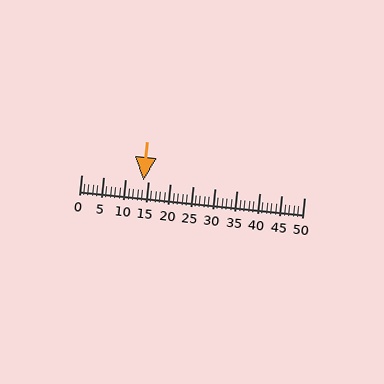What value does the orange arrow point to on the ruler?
The orange arrow points to approximately 14.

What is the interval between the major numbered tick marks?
The major tick marks are spaced 5 units apart.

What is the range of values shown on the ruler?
The ruler shows values from 0 to 50.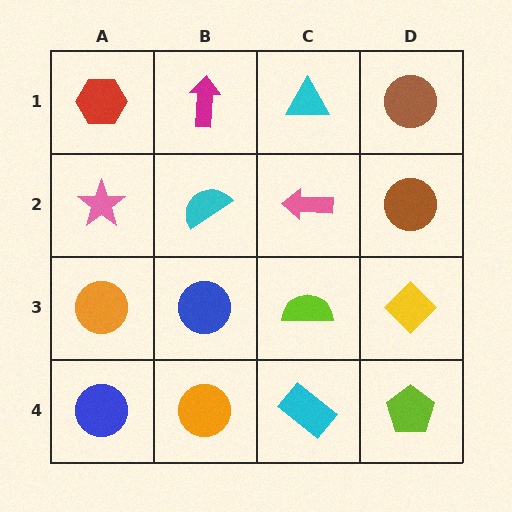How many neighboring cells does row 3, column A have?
3.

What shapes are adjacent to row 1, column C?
A pink arrow (row 2, column C), a magenta arrow (row 1, column B), a brown circle (row 1, column D).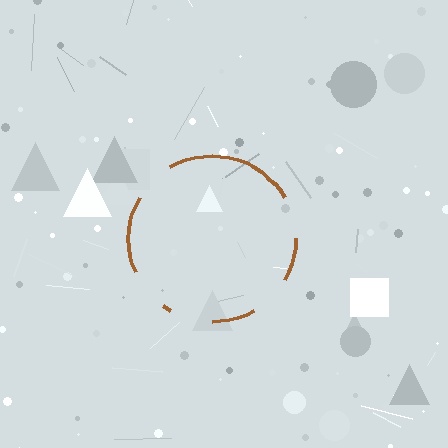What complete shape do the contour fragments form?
The contour fragments form a circle.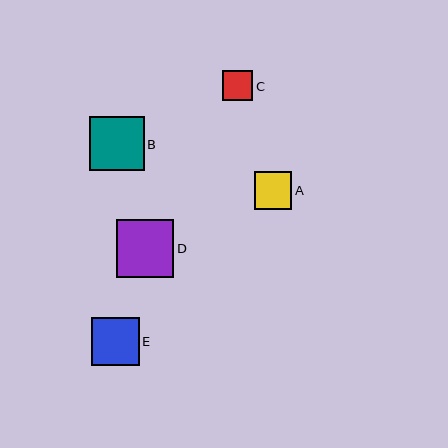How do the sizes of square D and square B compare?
Square D and square B are approximately the same size.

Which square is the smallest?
Square C is the smallest with a size of approximately 30 pixels.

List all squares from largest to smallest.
From largest to smallest: D, B, E, A, C.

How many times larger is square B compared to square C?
Square B is approximately 1.8 times the size of square C.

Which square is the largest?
Square D is the largest with a size of approximately 57 pixels.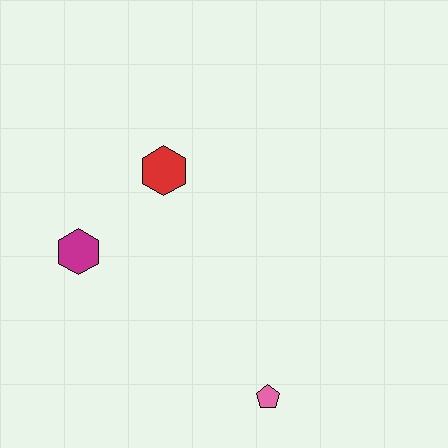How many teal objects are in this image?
There are no teal objects.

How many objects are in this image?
There are 3 objects.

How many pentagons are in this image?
There is 1 pentagon.